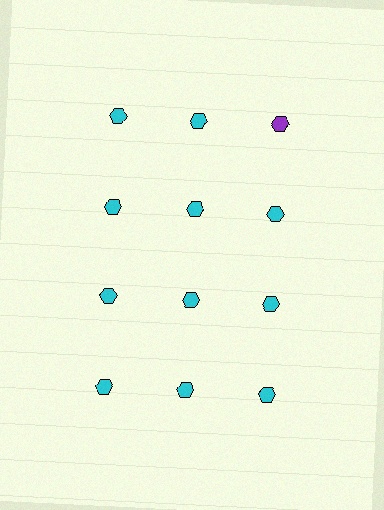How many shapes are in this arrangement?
There are 12 shapes arranged in a grid pattern.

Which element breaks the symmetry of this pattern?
The purple hexagon in the top row, center column breaks the symmetry. All other shapes are cyan hexagons.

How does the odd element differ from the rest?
It has a different color: purple instead of cyan.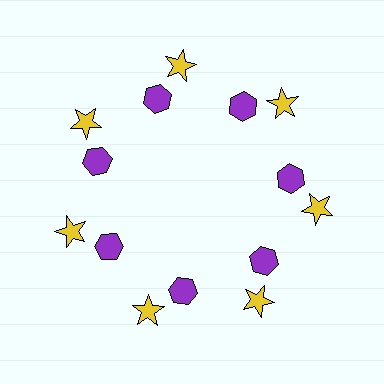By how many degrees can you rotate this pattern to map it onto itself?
The pattern maps onto itself every 51 degrees of rotation.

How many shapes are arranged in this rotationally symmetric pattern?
There are 14 shapes, arranged in 7 groups of 2.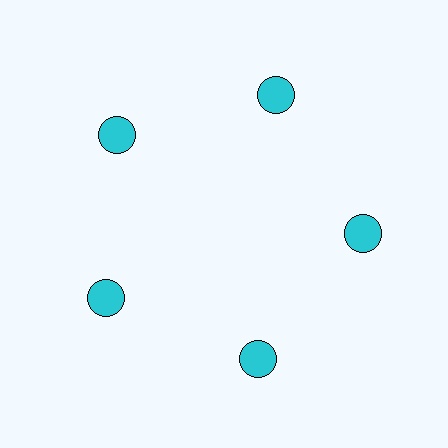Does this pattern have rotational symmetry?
Yes, this pattern has 5-fold rotational symmetry. It looks the same after rotating 72 degrees around the center.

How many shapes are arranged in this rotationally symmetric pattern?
There are 5 shapes, arranged in 5 groups of 1.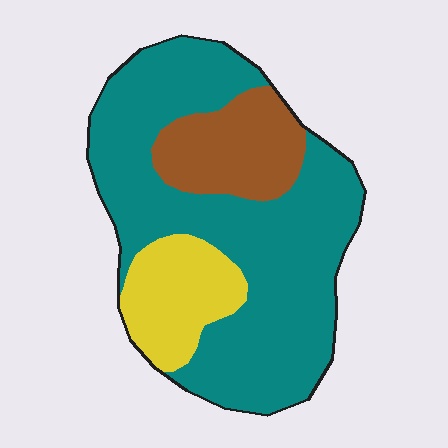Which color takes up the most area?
Teal, at roughly 65%.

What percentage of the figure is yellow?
Yellow covers about 15% of the figure.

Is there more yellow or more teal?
Teal.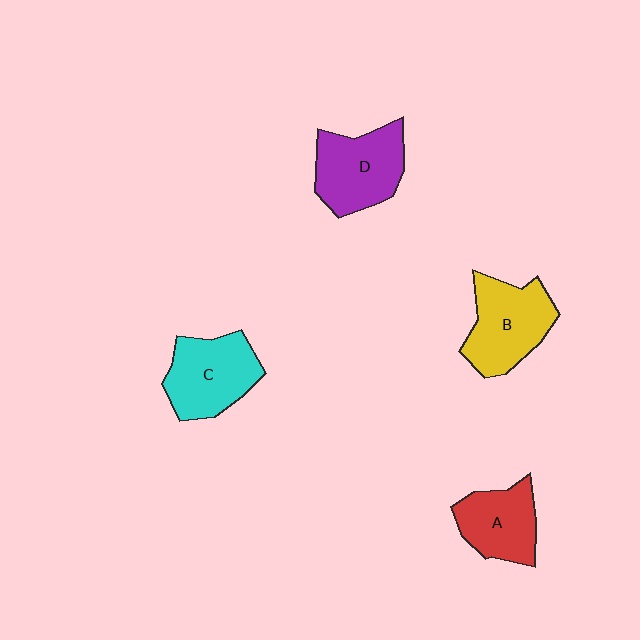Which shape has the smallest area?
Shape A (red).